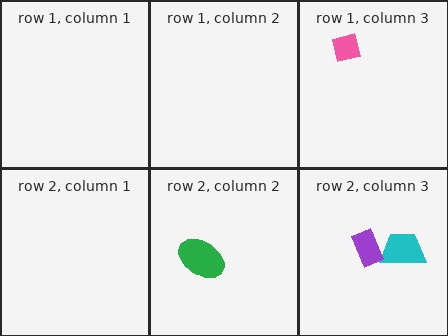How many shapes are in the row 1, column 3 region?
1.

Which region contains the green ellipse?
The row 2, column 2 region.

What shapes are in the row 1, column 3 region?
The pink square.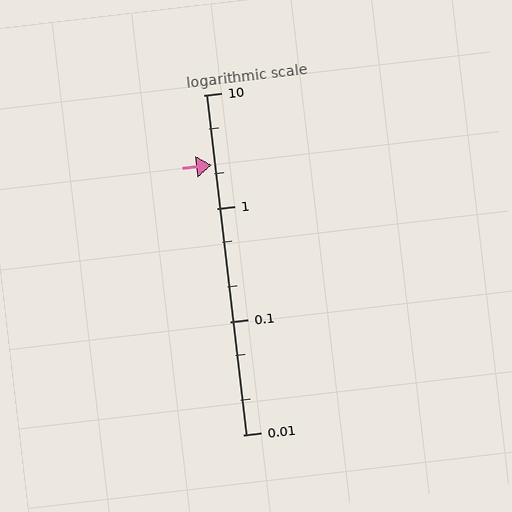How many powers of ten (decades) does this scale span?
The scale spans 3 decades, from 0.01 to 10.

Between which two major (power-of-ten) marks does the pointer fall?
The pointer is between 1 and 10.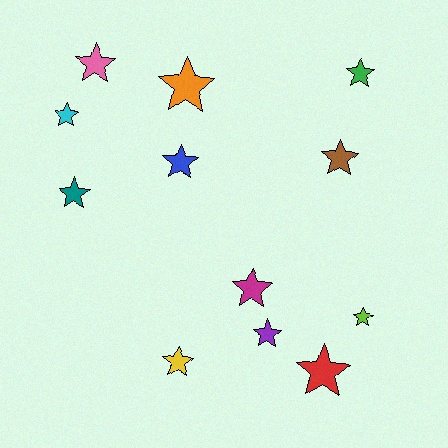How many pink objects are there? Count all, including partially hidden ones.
There is 1 pink object.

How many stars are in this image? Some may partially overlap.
There are 12 stars.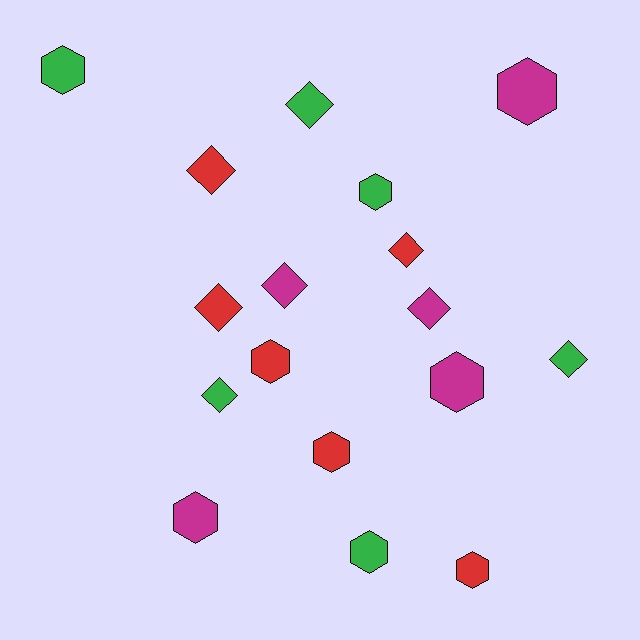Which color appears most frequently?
Red, with 6 objects.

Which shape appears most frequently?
Hexagon, with 9 objects.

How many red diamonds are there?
There are 3 red diamonds.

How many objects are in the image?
There are 17 objects.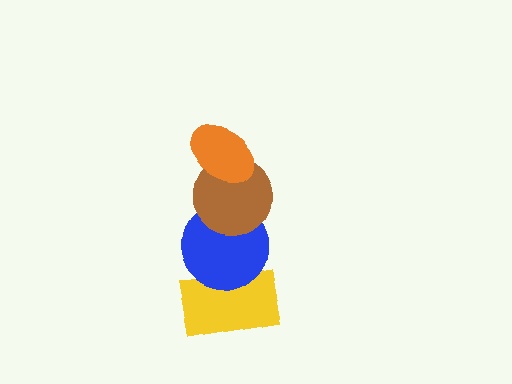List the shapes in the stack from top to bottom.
From top to bottom: the orange ellipse, the brown circle, the blue circle, the yellow rectangle.